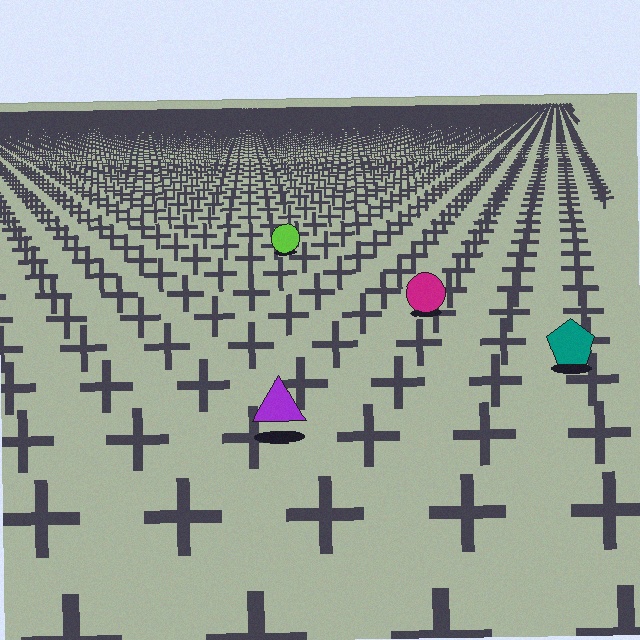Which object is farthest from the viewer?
The lime circle is farthest from the viewer. It appears smaller and the ground texture around it is denser.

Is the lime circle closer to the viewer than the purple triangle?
No. The purple triangle is closer — you can tell from the texture gradient: the ground texture is coarser near it.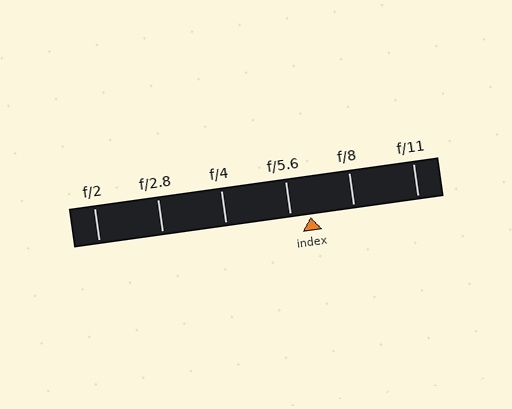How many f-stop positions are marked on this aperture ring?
There are 6 f-stop positions marked.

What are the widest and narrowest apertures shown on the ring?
The widest aperture shown is f/2 and the narrowest is f/11.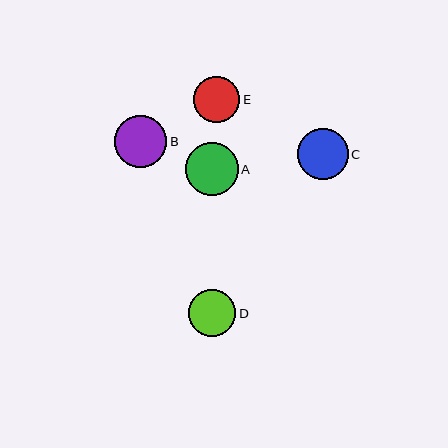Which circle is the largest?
Circle A is the largest with a size of approximately 53 pixels.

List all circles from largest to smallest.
From largest to smallest: A, B, C, D, E.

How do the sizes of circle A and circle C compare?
Circle A and circle C are approximately the same size.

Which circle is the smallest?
Circle E is the smallest with a size of approximately 46 pixels.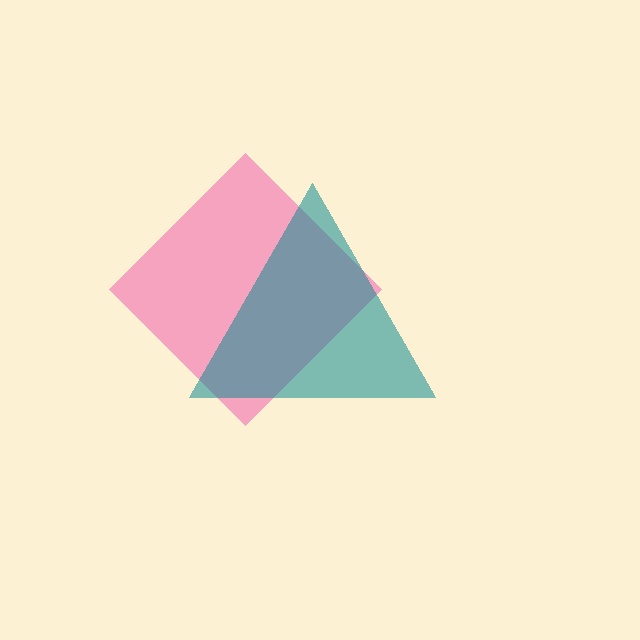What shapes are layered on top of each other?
The layered shapes are: a pink diamond, a teal triangle.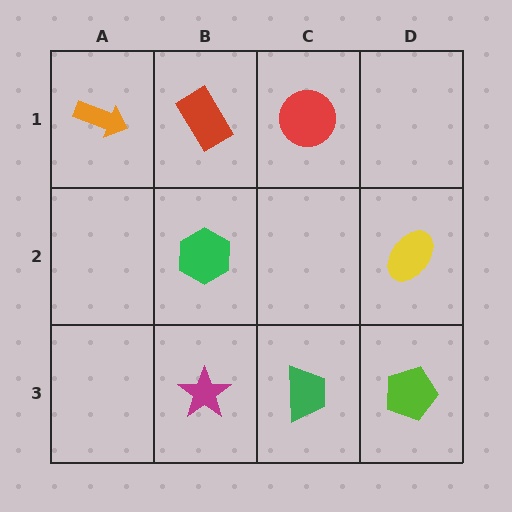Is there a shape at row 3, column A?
No, that cell is empty.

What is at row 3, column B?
A magenta star.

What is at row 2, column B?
A green hexagon.